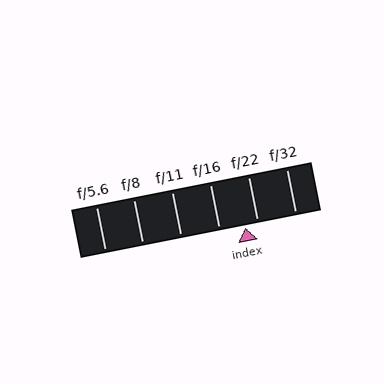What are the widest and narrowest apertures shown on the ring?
The widest aperture shown is f/5.6 and the narrowest is f/32.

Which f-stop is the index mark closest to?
The index mark is closest to f/22.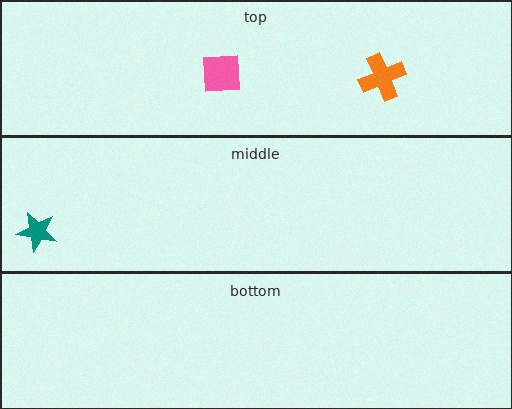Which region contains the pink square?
The top region.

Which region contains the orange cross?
The top region.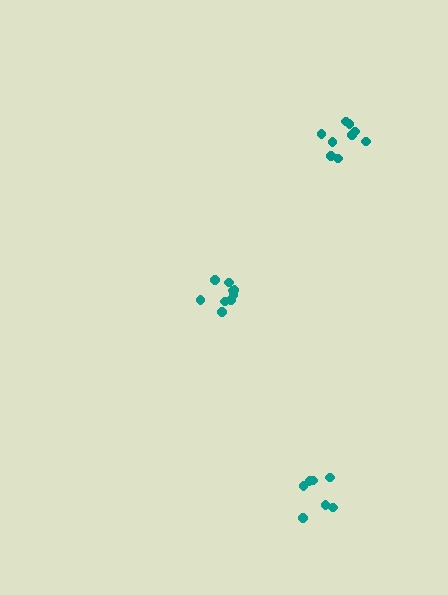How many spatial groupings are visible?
There are 3 spatial groupings.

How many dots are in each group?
Group 1: 9 dots, Group 2: 7 dots, Group 3: 9 dots (25 total).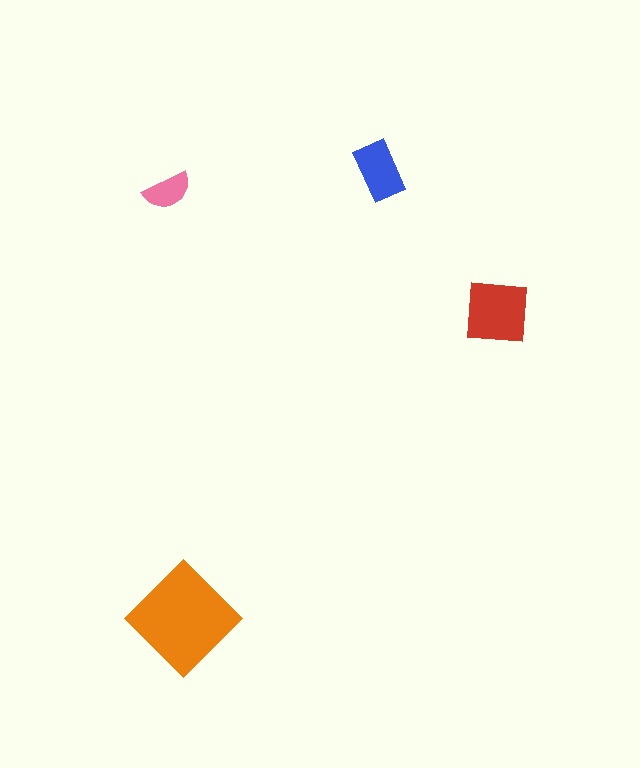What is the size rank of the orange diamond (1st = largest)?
1st.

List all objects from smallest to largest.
The pink semicircle, the blue rectangle, the red square, the orange diamond.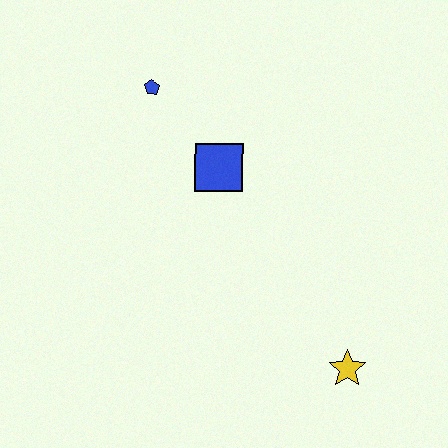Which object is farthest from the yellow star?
The blue pentagon is farthest from the yellow star.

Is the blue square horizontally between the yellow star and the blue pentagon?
Yes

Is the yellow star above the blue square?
No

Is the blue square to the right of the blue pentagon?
Yes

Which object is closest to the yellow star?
The blue square is closest to the yellow star.